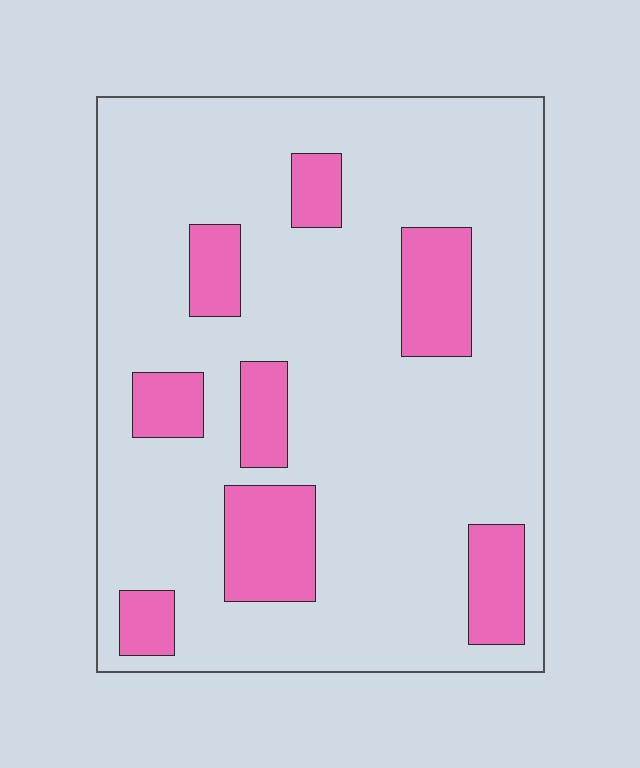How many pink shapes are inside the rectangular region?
8.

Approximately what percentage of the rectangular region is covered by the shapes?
Approximately 20%.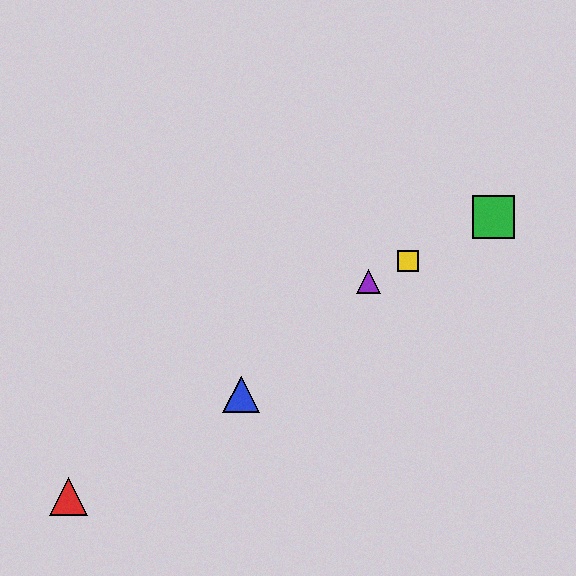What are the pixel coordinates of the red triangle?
The red triangle is at (69, 497).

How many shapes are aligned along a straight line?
3 shapes (the green square, the yellow square, the purple triangle) are aligned along a straight line.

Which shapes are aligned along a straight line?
The green square, the yellow square, the purple triangle are aligned along a straight line.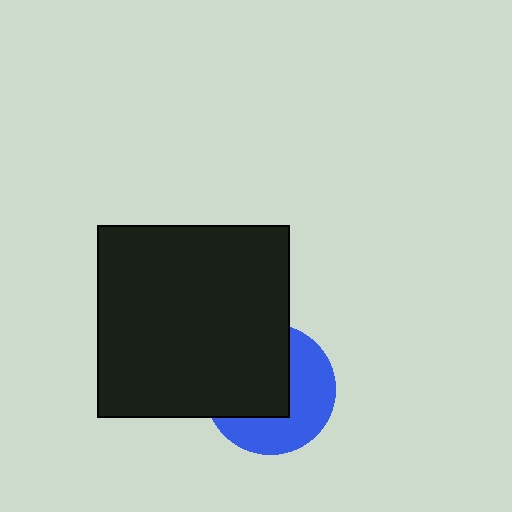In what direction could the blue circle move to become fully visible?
The blue circle could move toward the lower-right. That would shift it out from behind the black rectangle entirely.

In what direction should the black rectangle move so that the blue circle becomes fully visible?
The black rectangle should move toward the upper-left. That is the shortest direction to clear the overlap and leave the blue circle fully visible.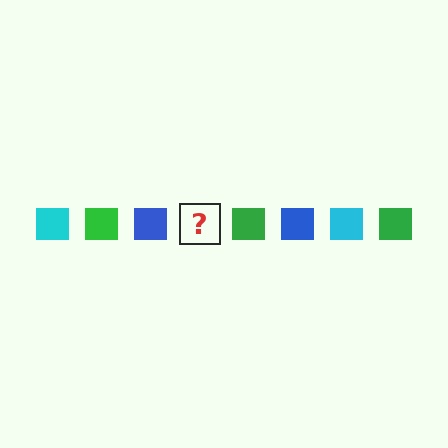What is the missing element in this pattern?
The missing element is a cyan square.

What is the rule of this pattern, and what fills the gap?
The rule is that the pattern cycles through cyan, green, blue squares. The gap should be filled with a cyan square.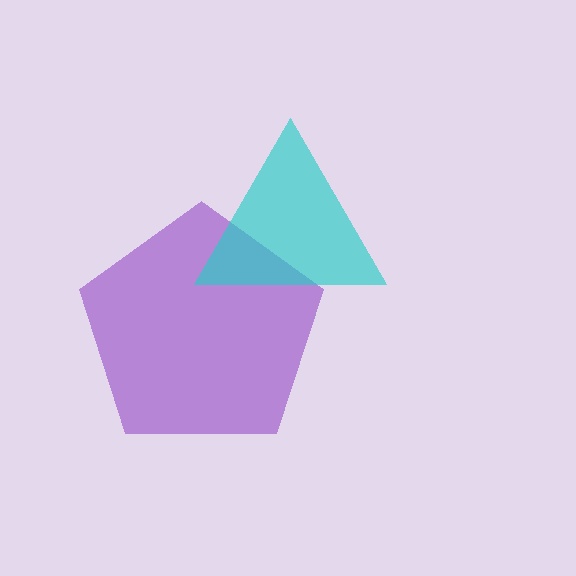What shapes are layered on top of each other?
The layered shapes are: a purple pentagon, a cyan triangle.